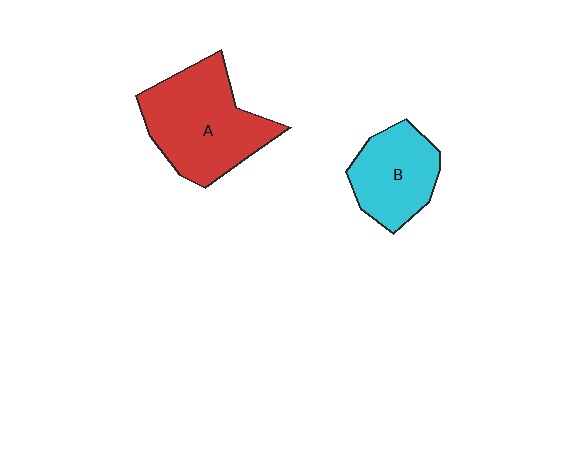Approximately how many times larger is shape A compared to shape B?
Approximately 1.5 times.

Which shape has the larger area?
Shape A (red).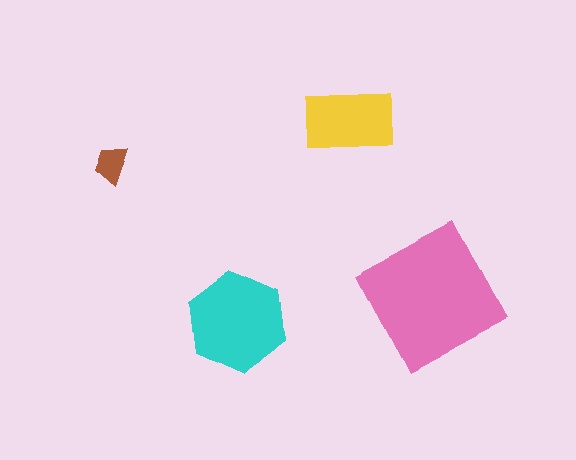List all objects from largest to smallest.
The pink square, the cyan hexagon, the yellow rectangle, the brown trapezoid.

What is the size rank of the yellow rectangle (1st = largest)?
3rd.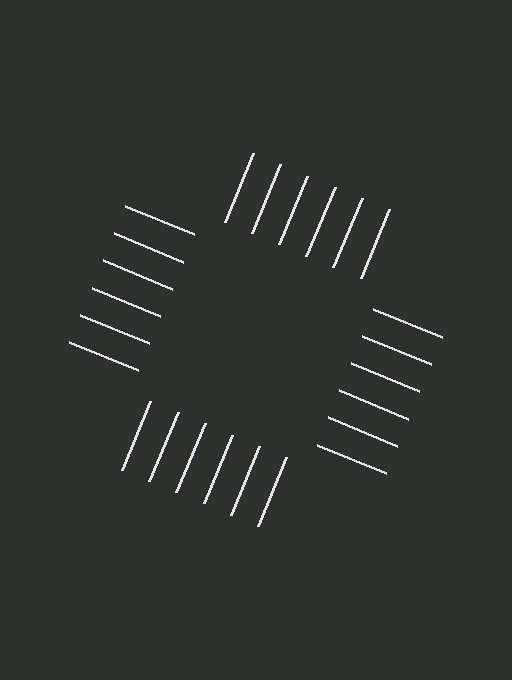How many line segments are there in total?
24 — 6 along each of the 4 edges.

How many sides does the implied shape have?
4 sides — the line-ends trace a square.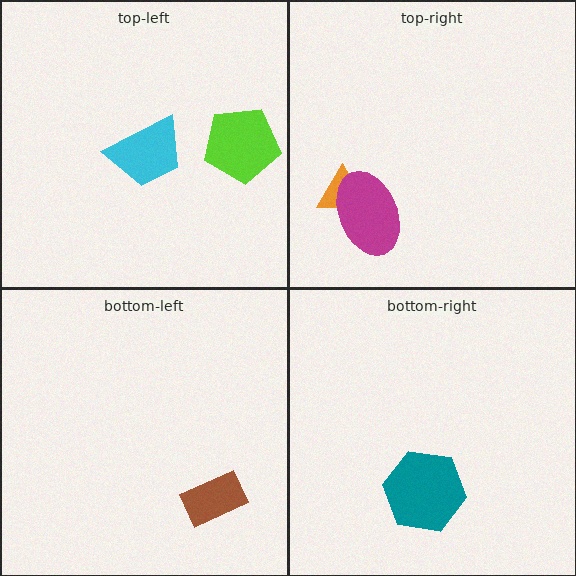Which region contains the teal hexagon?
The bottom-right region.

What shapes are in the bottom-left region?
The brown rectangle.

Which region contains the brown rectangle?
The bottom-left region.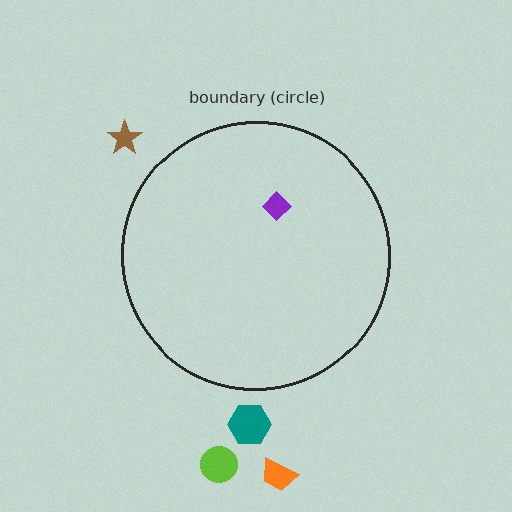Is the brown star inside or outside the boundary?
Outside.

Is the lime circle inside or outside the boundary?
Outside.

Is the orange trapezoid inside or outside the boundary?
Outside.